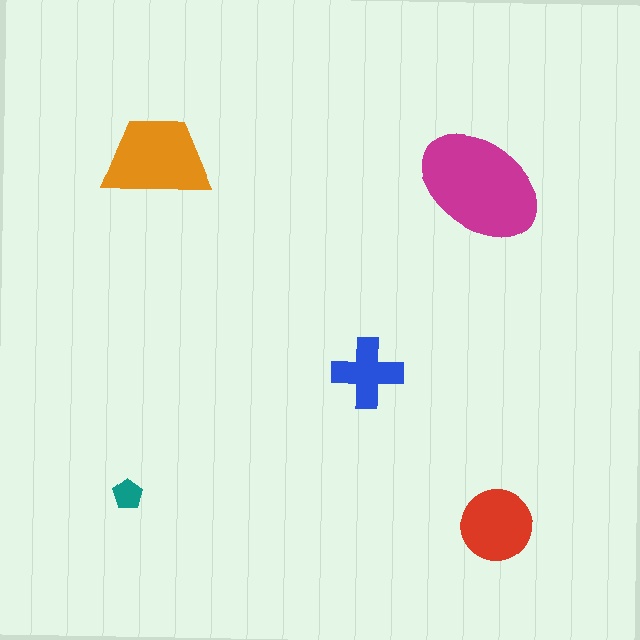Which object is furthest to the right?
The red circle is rightmost.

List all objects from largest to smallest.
The magenta ellipse, the orange trapezoid, the red circle, the blue cross, the teal pentagon.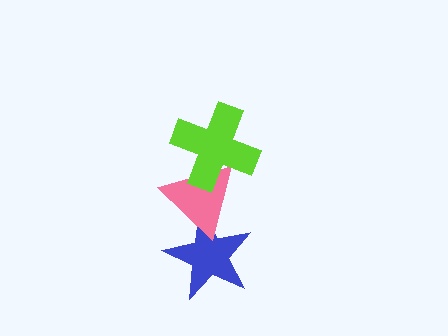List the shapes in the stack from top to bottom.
From top to bottom: the lime cross, the pink triangle, the blue star.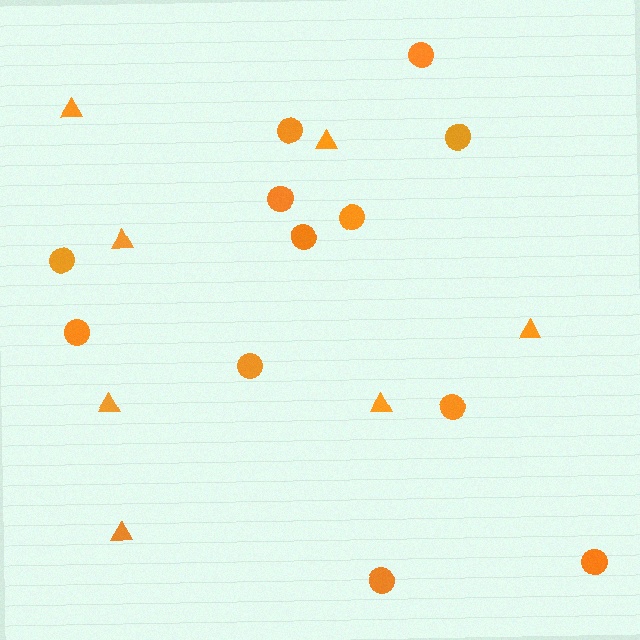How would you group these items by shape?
There are 2 groups: one group of triangles (7) and one group of circles (12).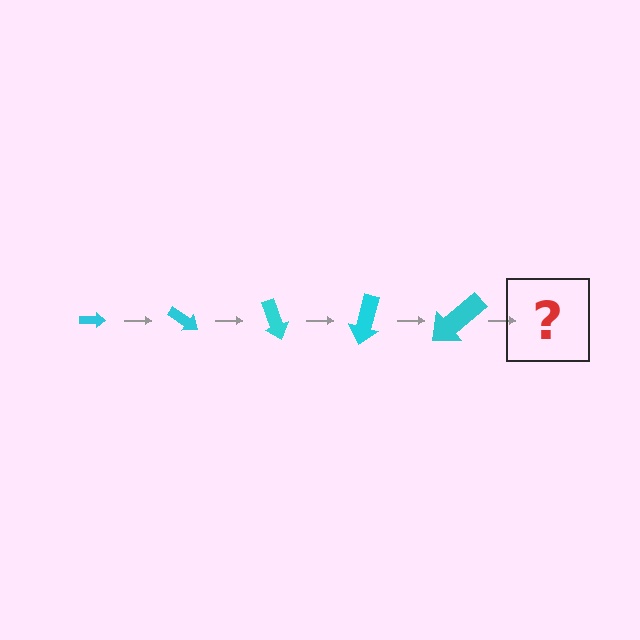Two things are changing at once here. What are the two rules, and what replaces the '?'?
The two rules are that the arrow grows larger each step and it rotates 35 degrees each step. The '?' should be an arrow, larger than the previous one and rotated 175 degrees from the start.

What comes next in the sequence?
The next element should be an arrow, larger than the previous one and rotated 175 degrees from the start.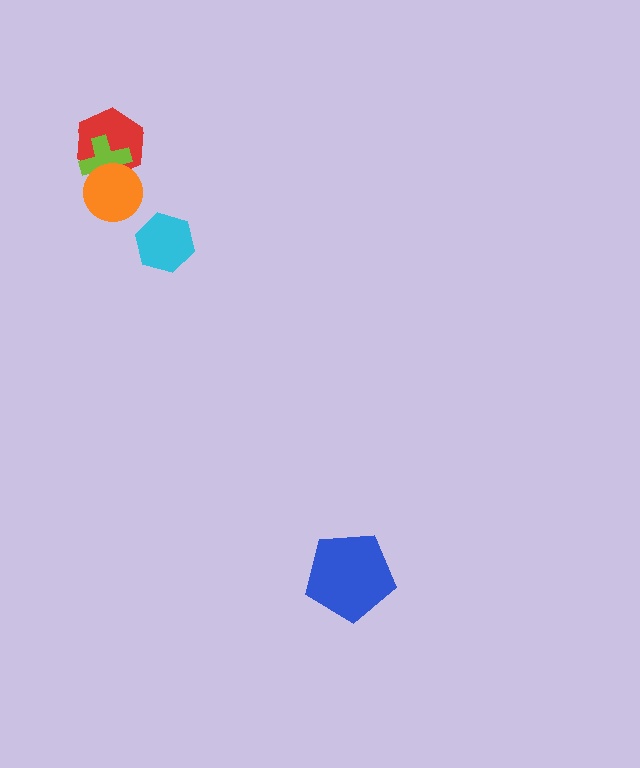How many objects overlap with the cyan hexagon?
0 objects overlap with the cyan hexagon.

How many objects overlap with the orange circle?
2 objects overlap with the orange circle.